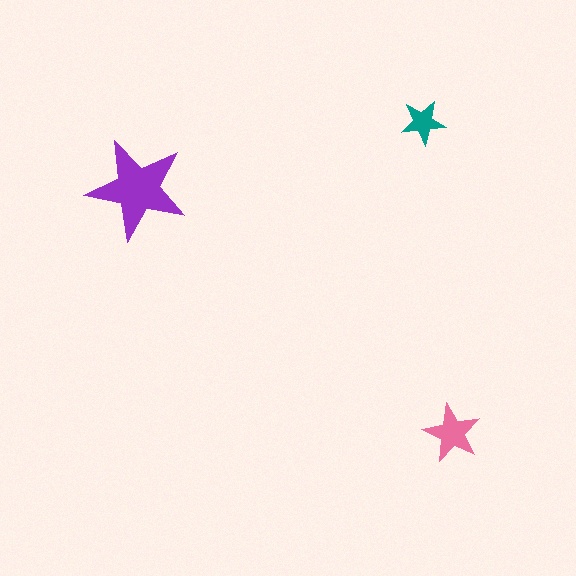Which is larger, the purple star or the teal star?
The purple one.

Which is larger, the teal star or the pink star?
The pink one.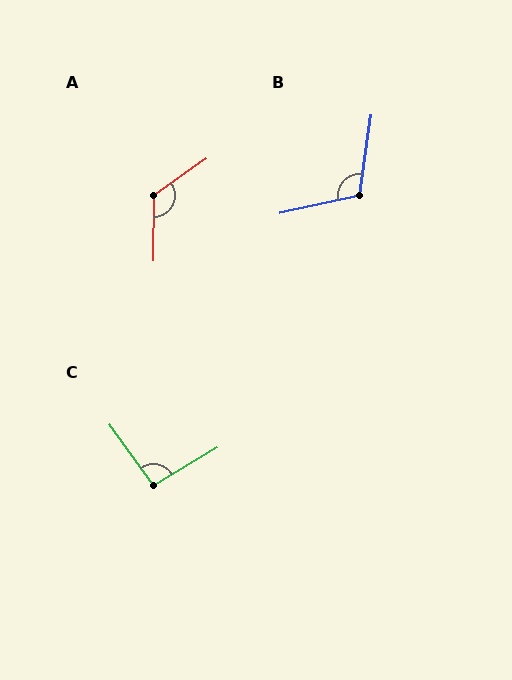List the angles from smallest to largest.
C (95°), B (111°), A (125°).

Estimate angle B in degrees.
Approximately 111 degrees.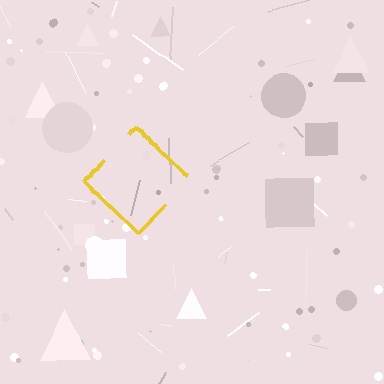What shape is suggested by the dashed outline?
The dashed outline suggests a diamond.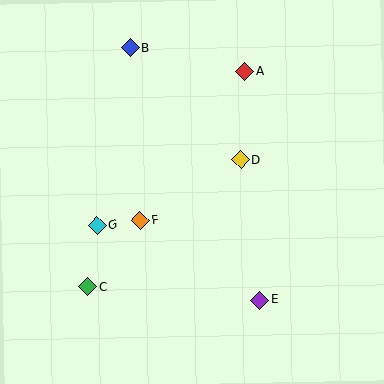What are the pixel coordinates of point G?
Point G is at (97, 225).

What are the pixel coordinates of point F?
Point F is at (140, 220).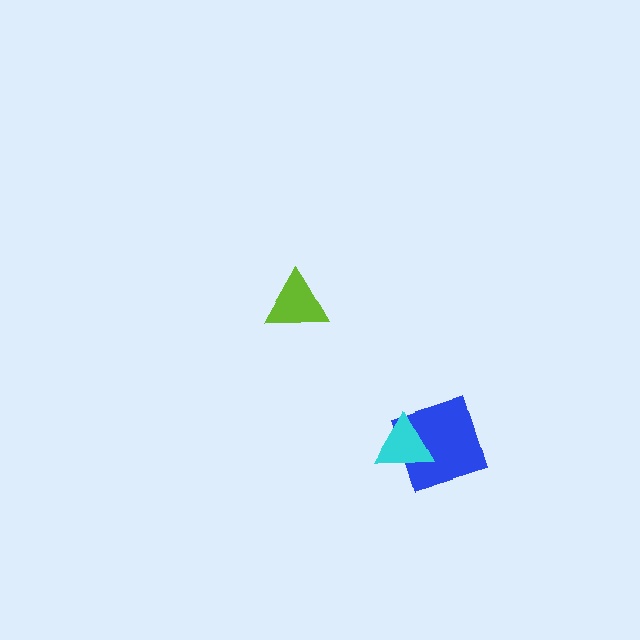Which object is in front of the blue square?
The cyan triangle is in front of the blue square.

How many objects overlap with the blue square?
1 object overlaps with the blue square.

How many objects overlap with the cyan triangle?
1 object overlaps with the cyan triangle.